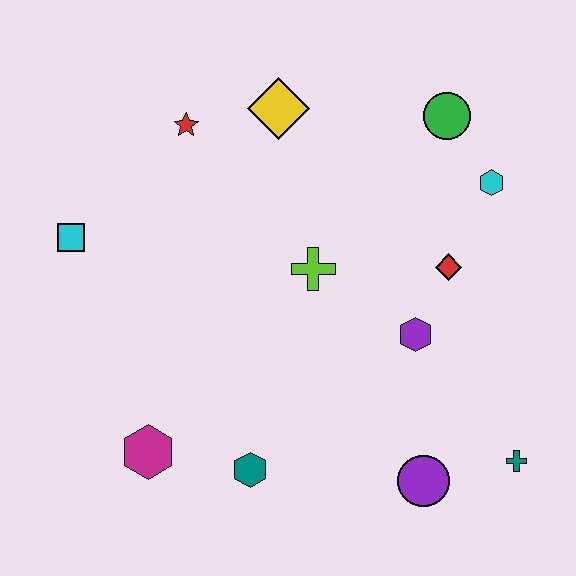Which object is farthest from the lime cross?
The teal cross is farthest from the lime cross.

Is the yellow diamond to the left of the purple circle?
Yes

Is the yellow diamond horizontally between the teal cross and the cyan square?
Yes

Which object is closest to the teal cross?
The purple circle is closest to the teal cross.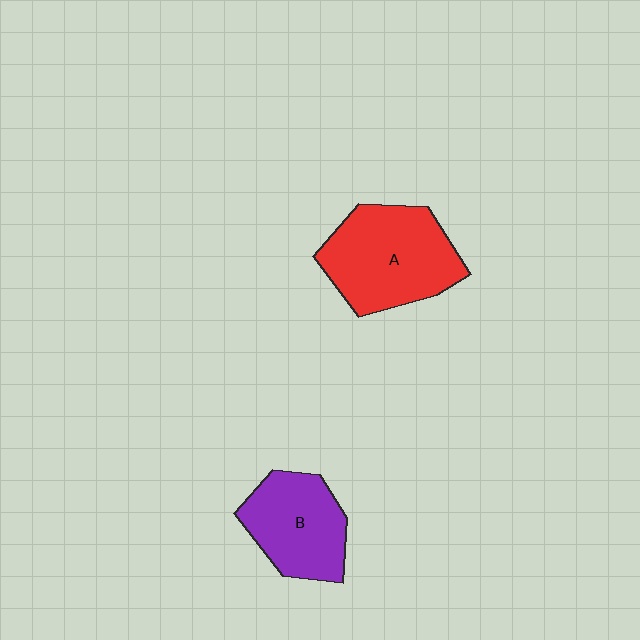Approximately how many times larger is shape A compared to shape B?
Approximately 1.3 times.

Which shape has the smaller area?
Shape B (purple).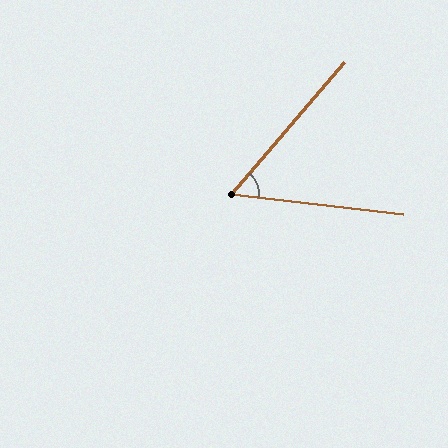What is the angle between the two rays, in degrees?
Approximately 56 degrees.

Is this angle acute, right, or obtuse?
It is acute.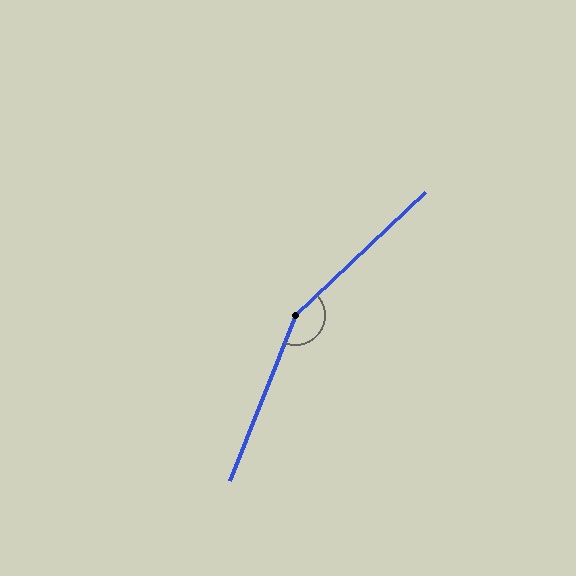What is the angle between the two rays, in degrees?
Approximately 155 degrees.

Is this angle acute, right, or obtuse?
It is obtuse.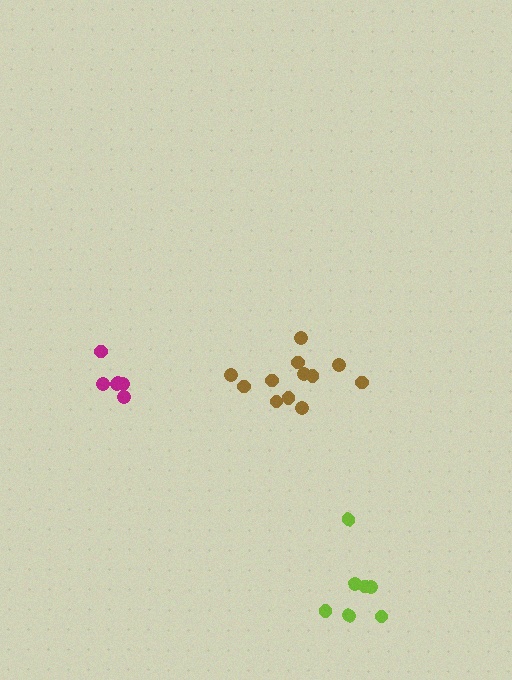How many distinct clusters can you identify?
There are 3 distinct clusters.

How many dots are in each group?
Group 1: 12 dots, Group 2: 7 dots, Group 3: 6 dots (25 total).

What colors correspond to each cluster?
The clusters are colored: brown, lime, magenta.